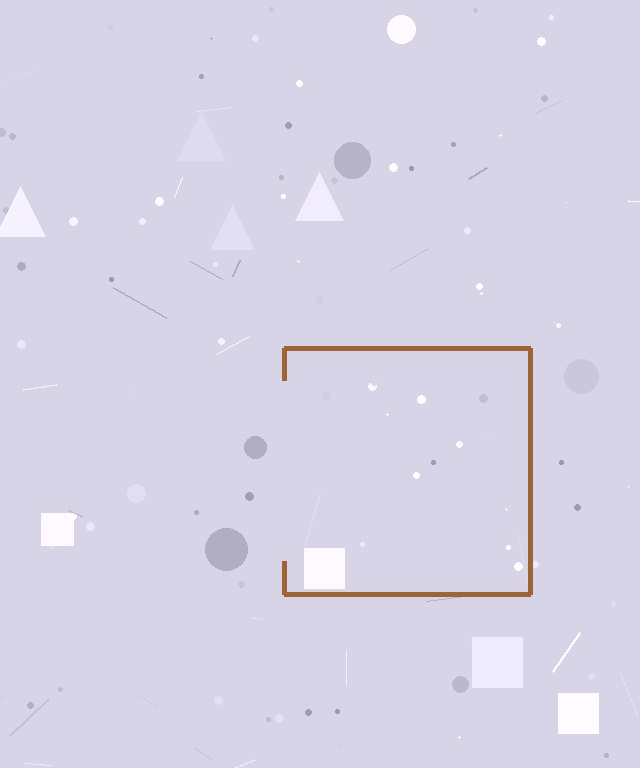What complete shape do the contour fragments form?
The contour fragments form a square.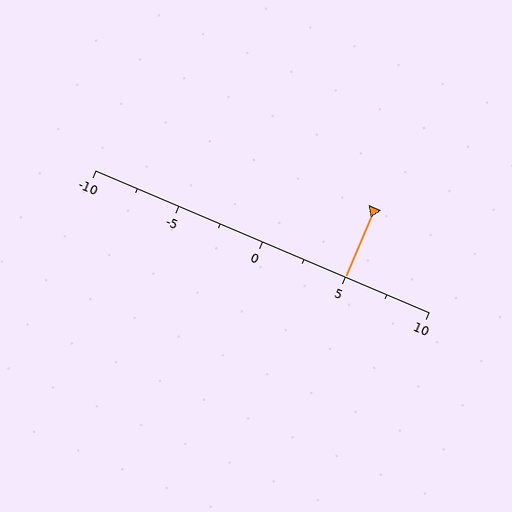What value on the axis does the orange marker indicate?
The marker indicates approximately 5.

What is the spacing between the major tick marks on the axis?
The major ticks are spaced 5 apart.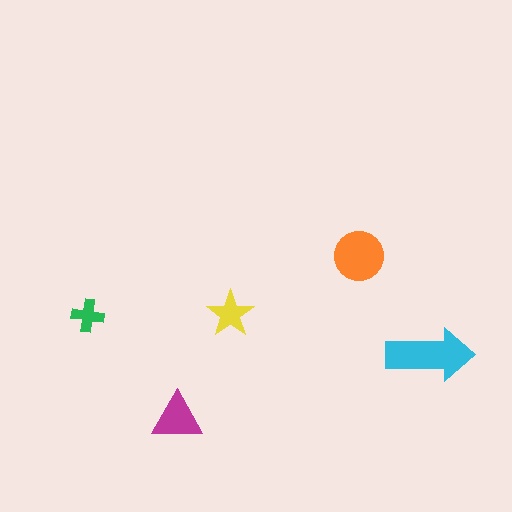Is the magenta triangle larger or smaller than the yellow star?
Larger.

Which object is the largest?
The cyan arrow.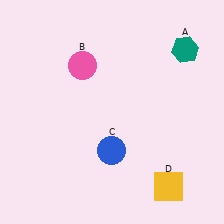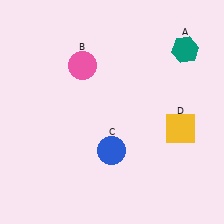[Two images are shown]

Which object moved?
The yellow square (D) moved up.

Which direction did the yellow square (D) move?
The yellow square (D) moved up.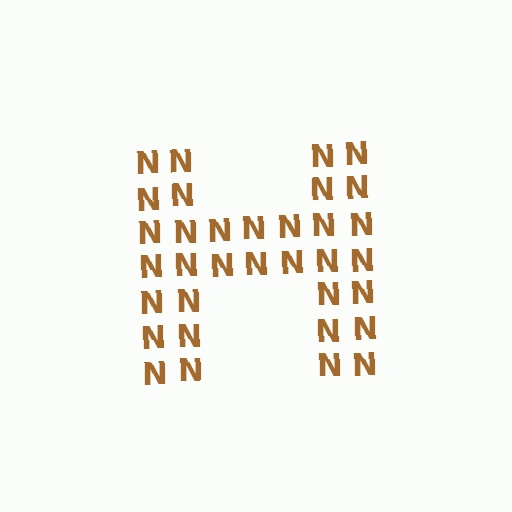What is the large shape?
The large shape is the letter H.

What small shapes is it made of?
It is made of small letter N's.